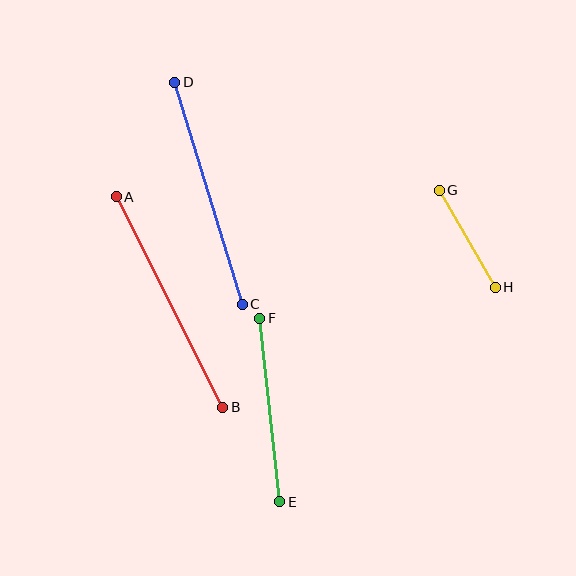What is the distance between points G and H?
The distance is approximately 112 pixels.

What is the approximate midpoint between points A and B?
The midpoint is at approximately (169, 302) pixels.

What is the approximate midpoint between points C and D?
The midpoint is at approximately (208, 194) pixels.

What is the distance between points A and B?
The distance is approximately 236 pixels.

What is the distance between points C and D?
The distance is approximately 232 pixels.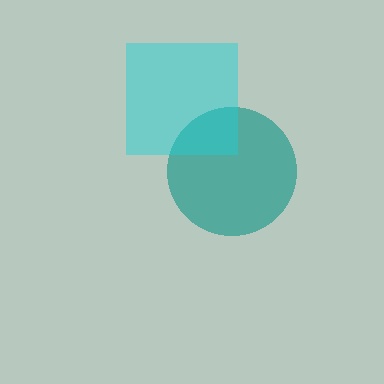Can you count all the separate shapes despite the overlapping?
Yes, there are 2 separate shapes.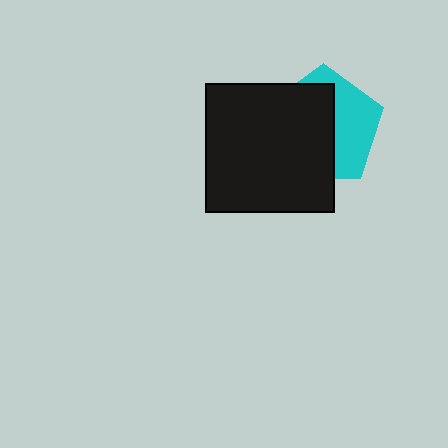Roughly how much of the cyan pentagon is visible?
A small part of it is visible (roughly 41%).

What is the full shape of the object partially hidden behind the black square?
The partially hidden object is a cyan pentagon.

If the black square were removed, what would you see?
You would see the complete cyan pentagon.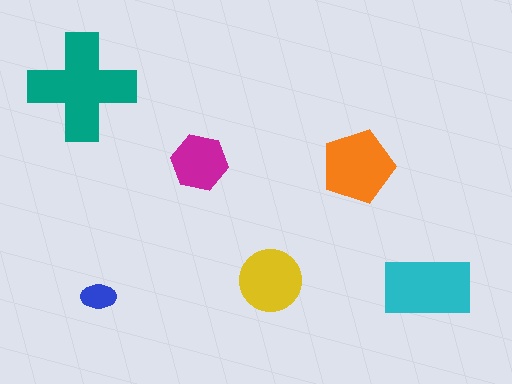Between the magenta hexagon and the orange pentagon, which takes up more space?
The orange pentagon.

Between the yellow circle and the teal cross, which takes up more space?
The teal cross.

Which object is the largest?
The teal cross.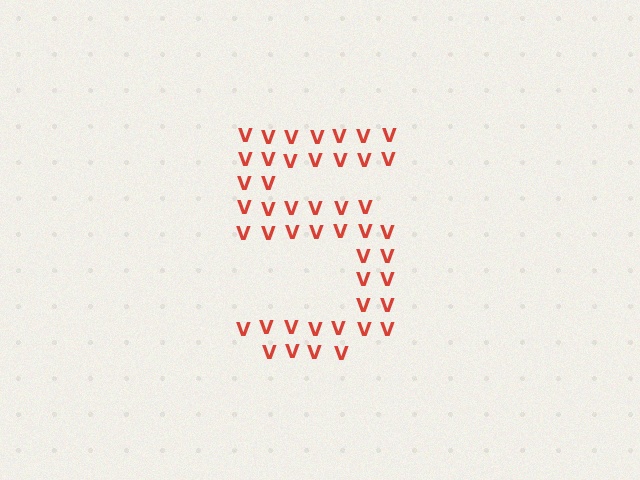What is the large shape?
The large shape is the digit 5.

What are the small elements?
The small elements are letter V's.